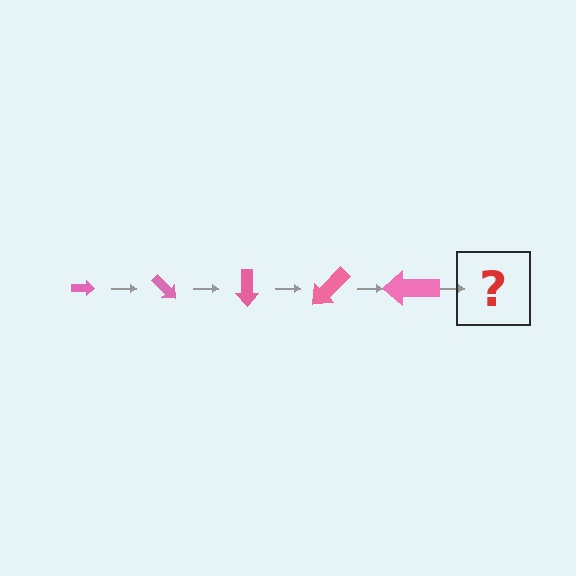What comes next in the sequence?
The next element should be an arrow, larger than the previous one and rotated 225 degrees from the start.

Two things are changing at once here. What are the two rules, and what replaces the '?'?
The two rules are that the arrow grows larger each step and it rotates 45 degrees each step. The '?' should be an arrow, larger than the previous one and rotated 225 degrees from the start.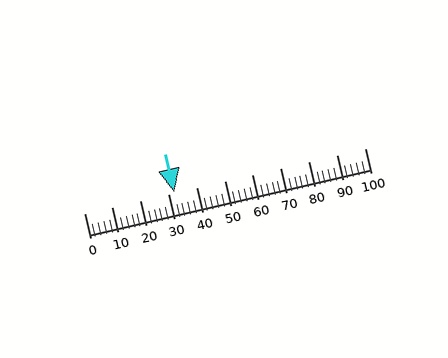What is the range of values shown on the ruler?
The ruler shows values from 0 to 100.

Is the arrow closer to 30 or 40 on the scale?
The arrow is closer to 30.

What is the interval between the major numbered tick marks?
The major tick marks are spaced 10 units apart.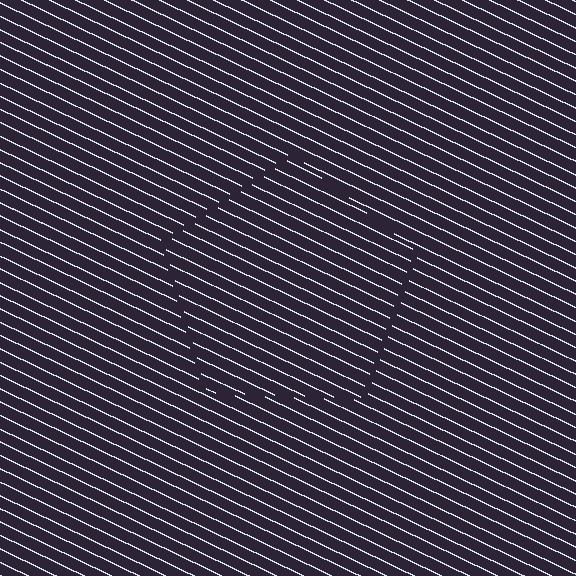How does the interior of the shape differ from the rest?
The interior of the shape contains the same grating, shifted by half a period — the contour is defined by the phase discontinuity where line-ends from the inner and outer gratings abut.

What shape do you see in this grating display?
An illusory pentagon. The interior of the shape contains the same grating, shifted by half a period — the contour is defined by the phase discontinuity where line-ends from the inner and outer gratings abut.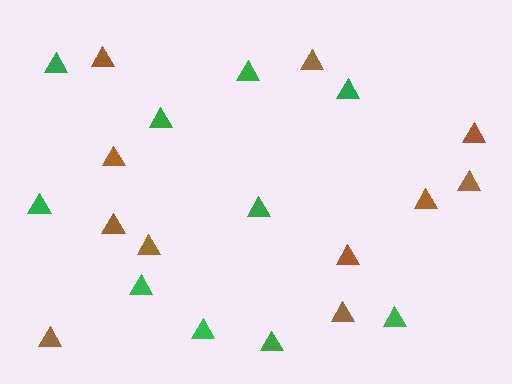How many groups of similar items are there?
There are 2 groups: one group of green triangles (10) and one group of brown triangles (11).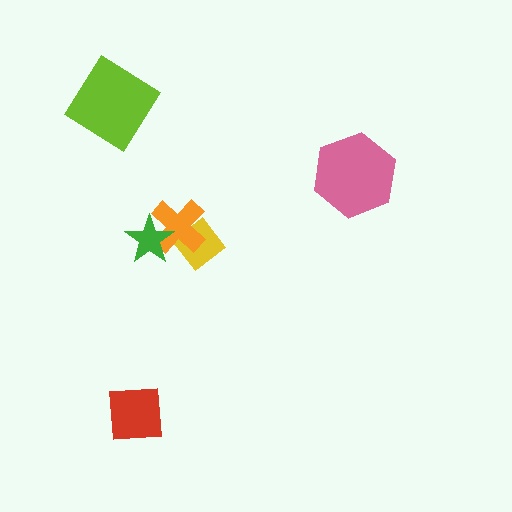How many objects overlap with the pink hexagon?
0 objects overlap with the pink hexagon.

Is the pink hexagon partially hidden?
No, no other shape covers it.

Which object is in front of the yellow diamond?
The orange cross is in front of the yellow diamond.